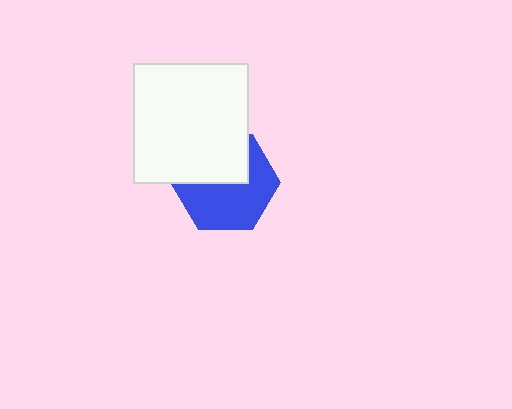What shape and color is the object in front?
The object in front is a white rectangle.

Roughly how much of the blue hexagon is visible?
About half of it is visible (roughly 59%).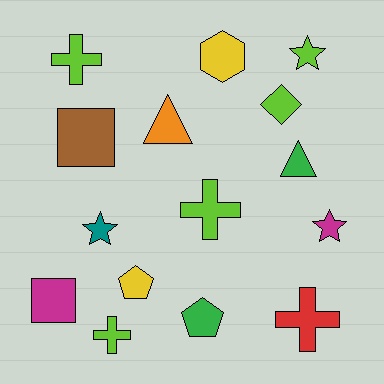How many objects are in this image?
There are 15 objects.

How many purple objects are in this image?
There are no purple objects.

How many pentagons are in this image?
There are 2 pentagons.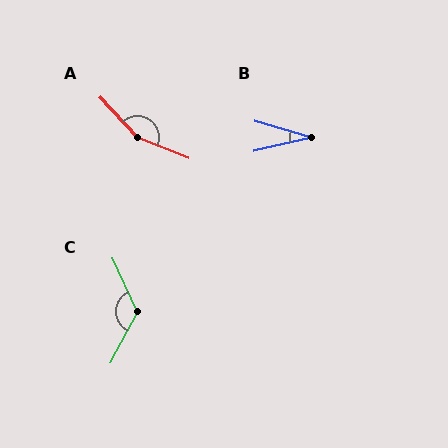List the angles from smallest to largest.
B (30°), C (128°), A (155°).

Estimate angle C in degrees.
Approximately 128 degrees.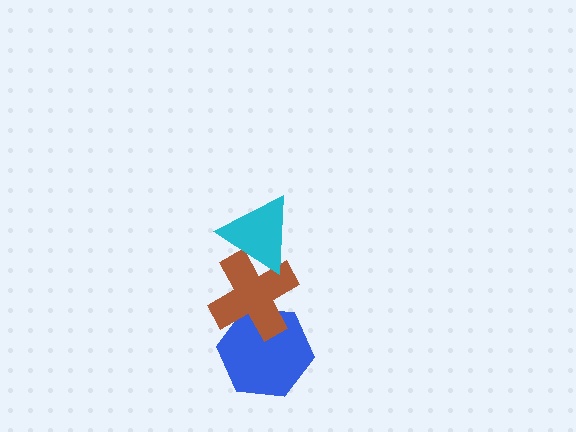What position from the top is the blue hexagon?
The blue hexagon is 3rd from the top.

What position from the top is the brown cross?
The brown cross is 2nd from the top.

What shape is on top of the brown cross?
The cyan triangle is on top of the brown cross.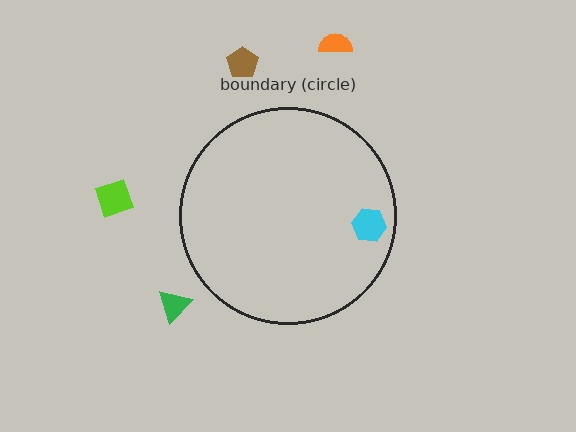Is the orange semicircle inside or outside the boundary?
Outside.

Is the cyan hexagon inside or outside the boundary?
Inside.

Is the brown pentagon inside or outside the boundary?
Outside.